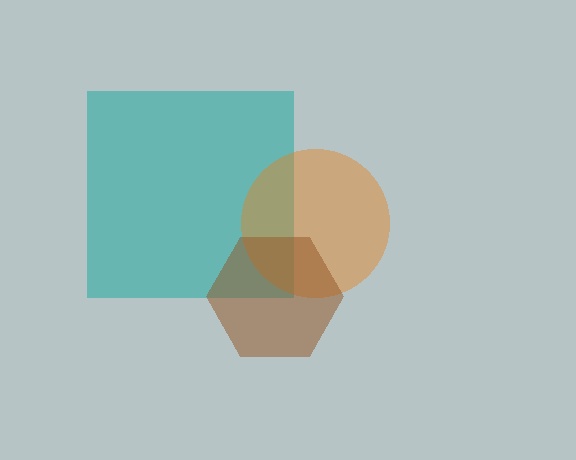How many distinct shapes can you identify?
There are 3 distinct shapes: a teal square, an orange circle, a brown hexagon.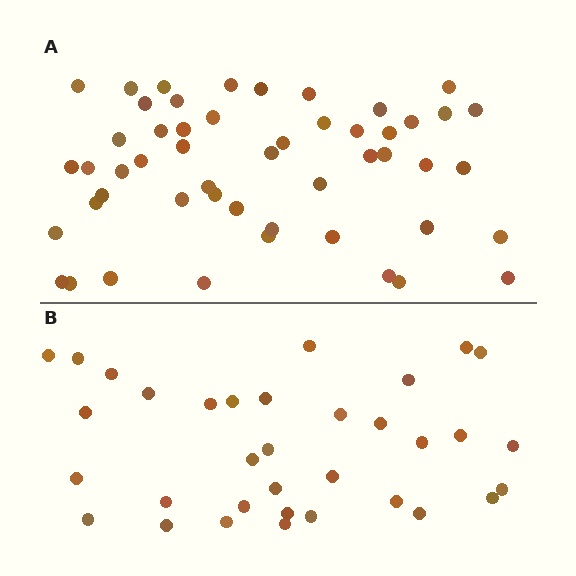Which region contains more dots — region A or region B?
Region A (the top region) has more dots.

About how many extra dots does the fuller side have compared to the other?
Region A has approximately 15 more dots than region B.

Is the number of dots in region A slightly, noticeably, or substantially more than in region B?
Region A has substantially more. The ratio is roughly 1.5 to 1.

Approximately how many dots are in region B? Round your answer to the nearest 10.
About 30 dots. (The exact count is 34, which rounds to 30.)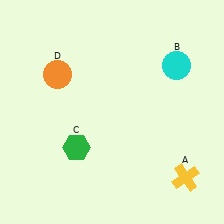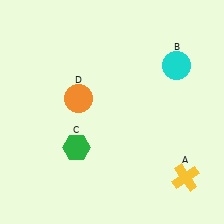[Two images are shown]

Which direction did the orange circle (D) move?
The orange circle (D) moved down.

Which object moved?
The orange circle (D) moved down.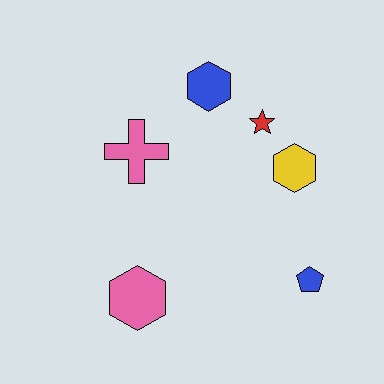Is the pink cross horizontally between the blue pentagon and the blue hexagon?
No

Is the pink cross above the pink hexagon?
Yes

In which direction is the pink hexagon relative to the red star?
The pink hexagon is below the red star.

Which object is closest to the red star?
The yellow hexagon is closest to the red star.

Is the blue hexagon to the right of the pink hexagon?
Yes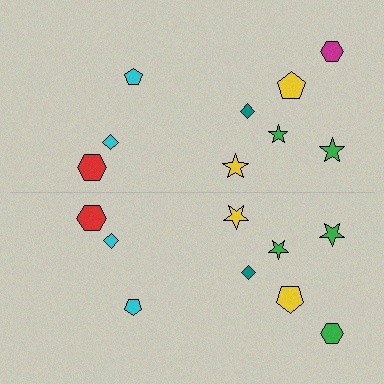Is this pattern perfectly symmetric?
No, the pattern is not perfectly symmetric. The green hexagon on the bottom side breaks the symmetry — its mirror counterpart is magenta.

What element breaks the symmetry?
The green hexagon on the bottom side breaks the symmetry — its mirror counterpart is magenta.